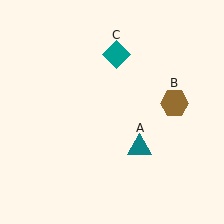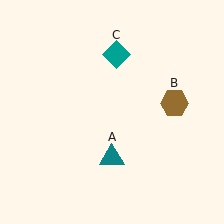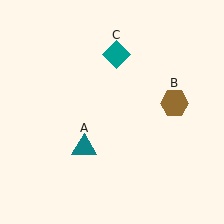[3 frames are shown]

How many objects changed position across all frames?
1 object changed position: teal triangle (object A).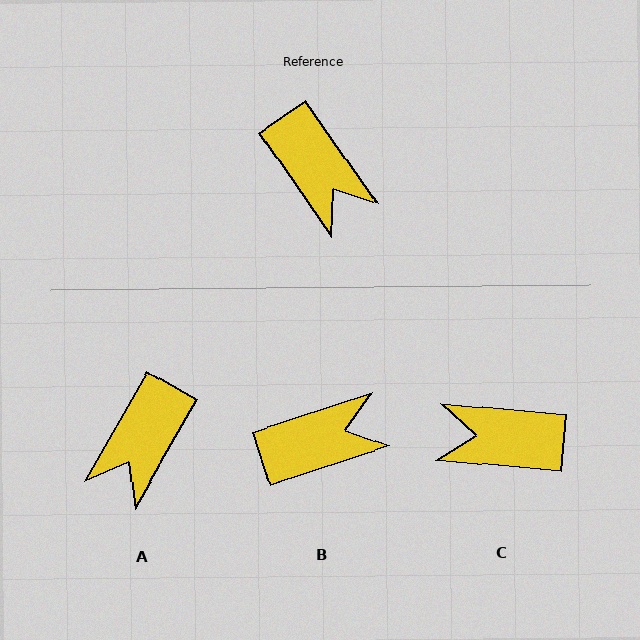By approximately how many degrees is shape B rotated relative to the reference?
Approximately 74 degrees counter-clockwise.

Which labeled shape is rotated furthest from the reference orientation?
C, about 130 degrees away.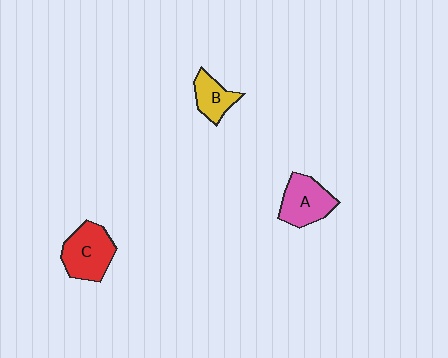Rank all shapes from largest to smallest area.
From largest to smallest: C (red), A (pink), B (yellow).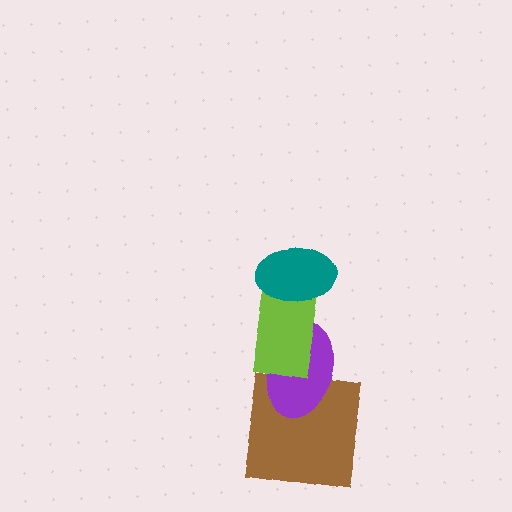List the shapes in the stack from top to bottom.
From top to bottom: the teal ellipse, the lime rectangle, the purple ellipse, the brown square.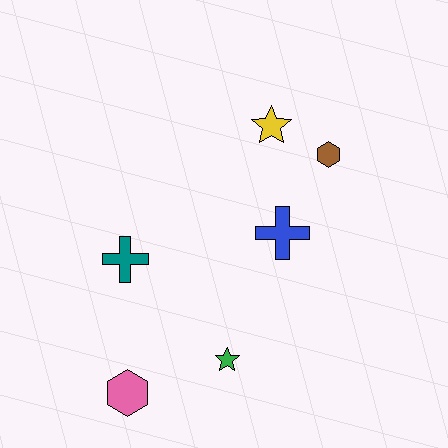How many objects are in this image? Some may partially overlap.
There are 6 objects.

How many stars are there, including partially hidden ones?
There are 2 stars.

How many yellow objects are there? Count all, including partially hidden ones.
There is 1 yellow object.